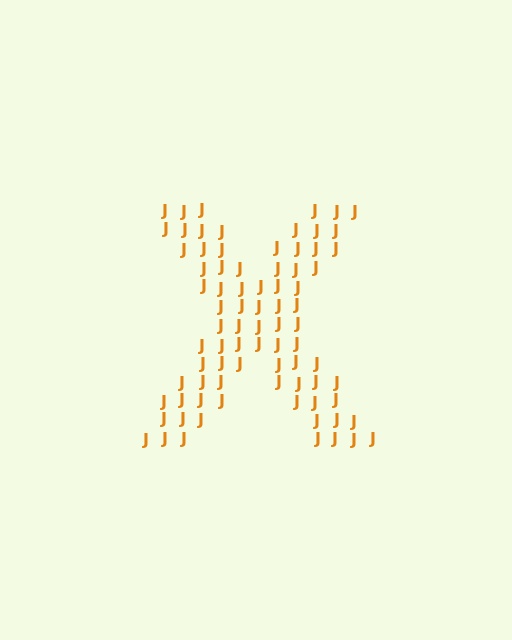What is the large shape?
The large shape is the letter X.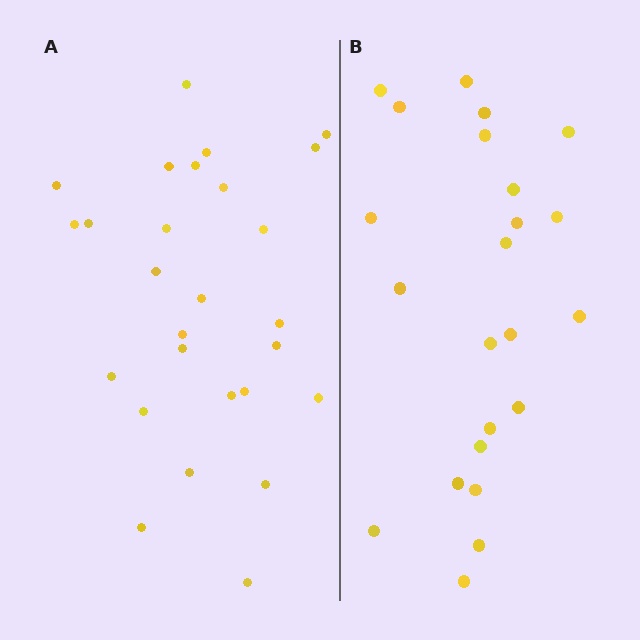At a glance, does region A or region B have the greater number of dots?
Region A (the left region) has more dots.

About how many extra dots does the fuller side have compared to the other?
Region A has about 4 more dots than region B.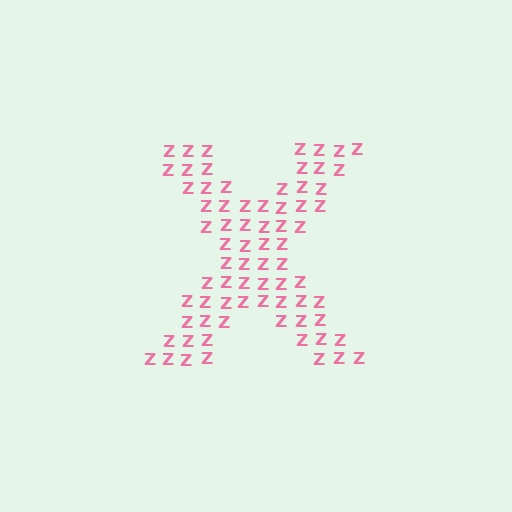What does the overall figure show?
The overall figure shows the letter X.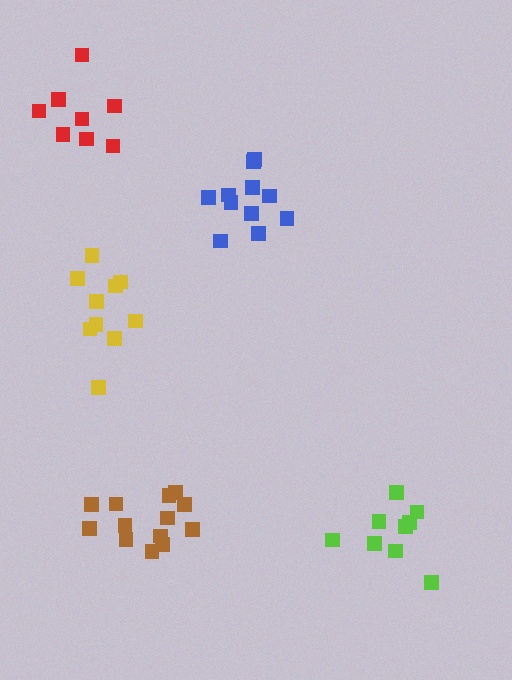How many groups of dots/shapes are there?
There are 5 groups.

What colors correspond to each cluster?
The clusters are colored: blue, brown, red, yellow, lime.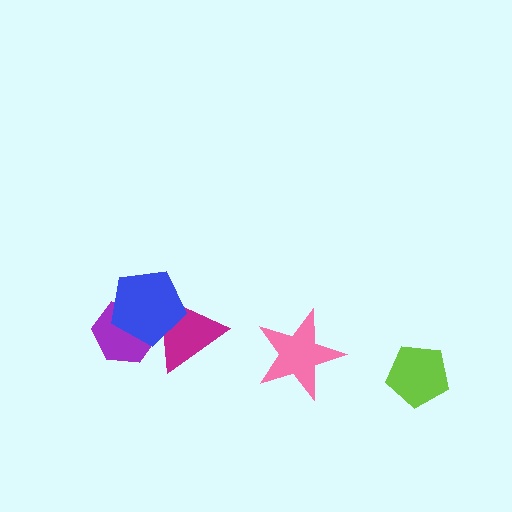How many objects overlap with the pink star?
0 objects overlap with the pink star.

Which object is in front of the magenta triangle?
The blue pentagon is in front of the magenta triangle.